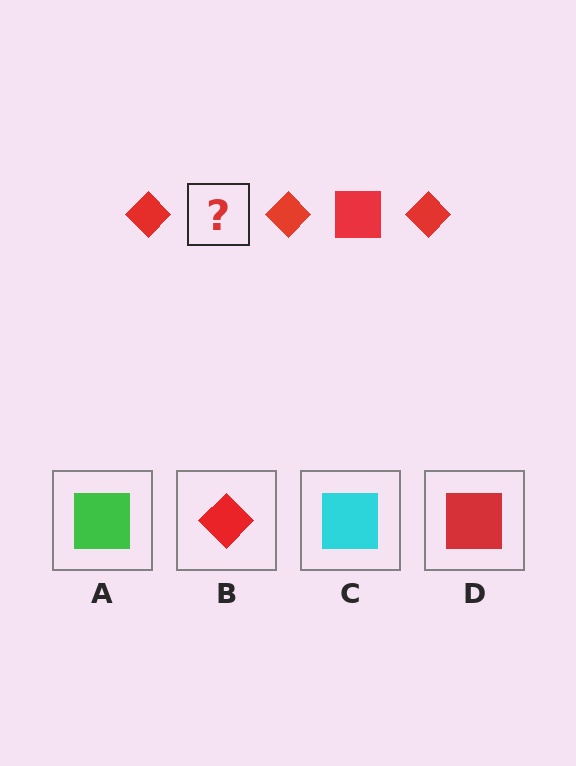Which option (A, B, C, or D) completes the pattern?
D.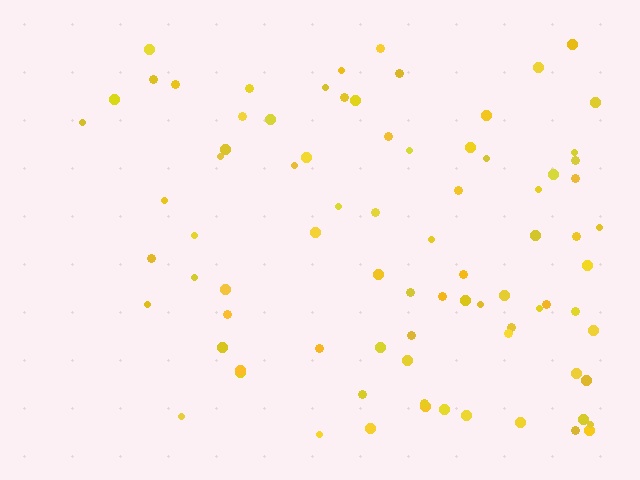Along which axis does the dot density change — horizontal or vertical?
Horizontal.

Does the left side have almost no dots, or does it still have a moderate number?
Still a moderate number, just noticeably fewer than the right.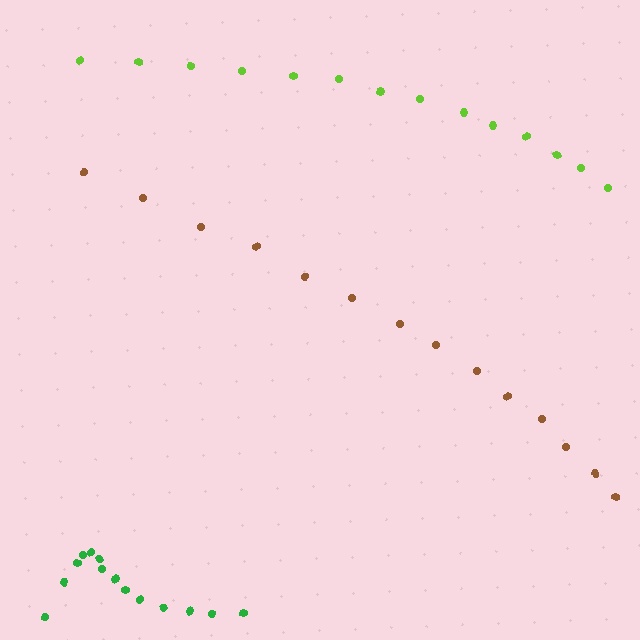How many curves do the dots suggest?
There are 3 distinct paths.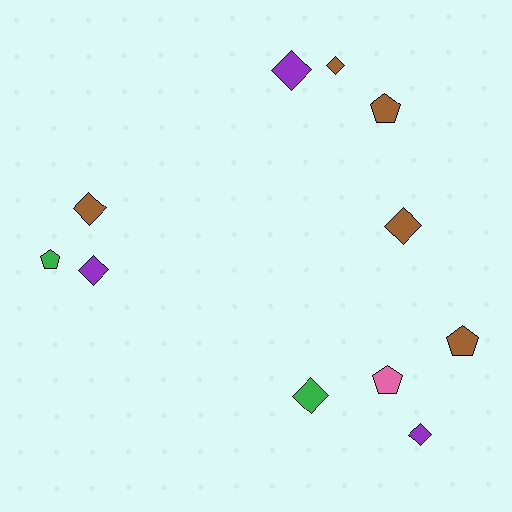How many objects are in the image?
There are 11 objects.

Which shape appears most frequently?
Diamond, with 7 objects.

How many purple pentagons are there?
There are no purple pentagons.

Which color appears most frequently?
Brown, with 5 objects.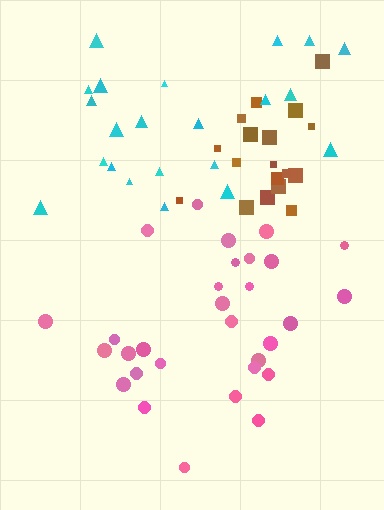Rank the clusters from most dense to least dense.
brown, pink, cyan.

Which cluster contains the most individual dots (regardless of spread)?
Pink (30).